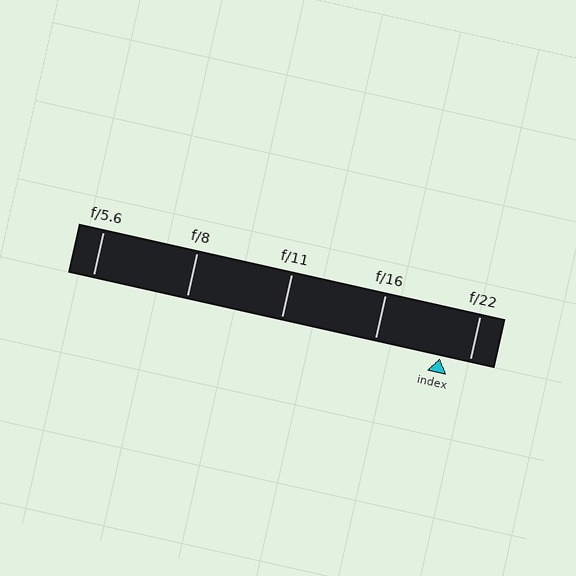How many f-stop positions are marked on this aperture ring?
There are 5 f-stop positions marked.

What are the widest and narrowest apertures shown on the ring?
The widest aperture shown is f/5.6 and the narrowest is f/22.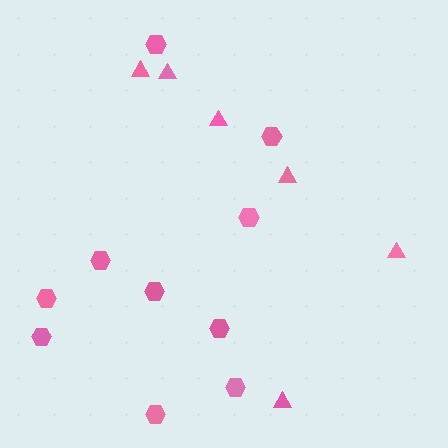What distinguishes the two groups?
There are 2 groups: one group of hexagons (10) and one group of triangles (6).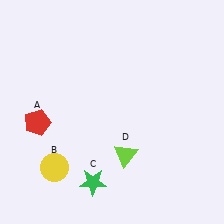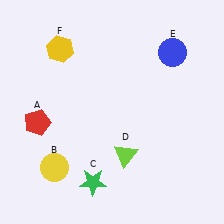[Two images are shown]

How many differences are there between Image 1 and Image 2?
There are 2 differences between the two images.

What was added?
A blue circle (E), a yellow hexagon (F) were added in Image 2.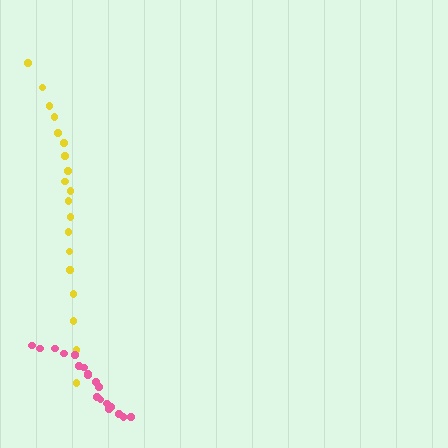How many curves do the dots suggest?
There are 2 distinct paths.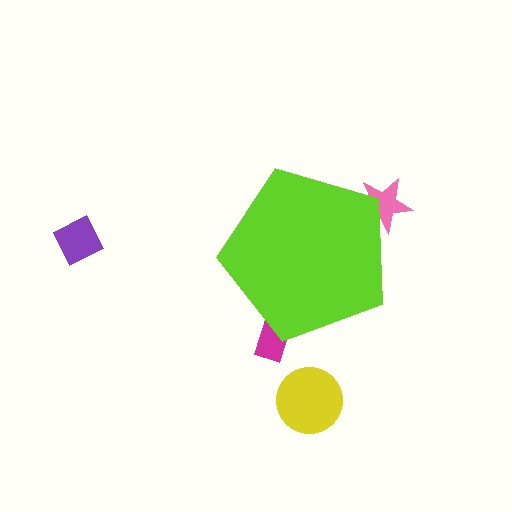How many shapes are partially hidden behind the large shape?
2 shapes are partially hidden.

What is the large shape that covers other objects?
A lime pentagon.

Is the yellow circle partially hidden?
No, the yellow circle is fully visible.